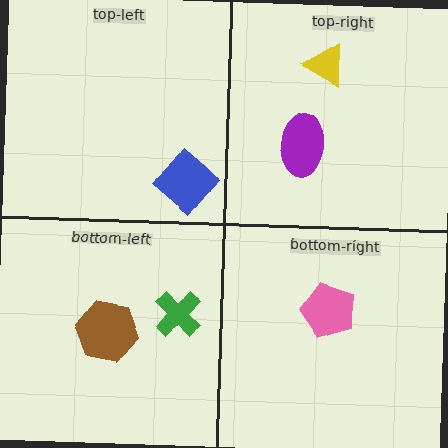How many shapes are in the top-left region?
1.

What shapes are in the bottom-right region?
The pink pentagon.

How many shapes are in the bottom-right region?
1.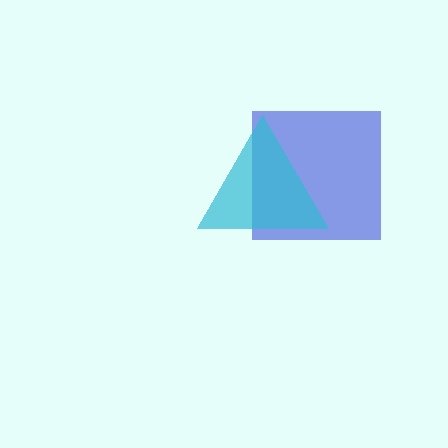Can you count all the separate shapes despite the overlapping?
Yes, there are 2 separate shapes.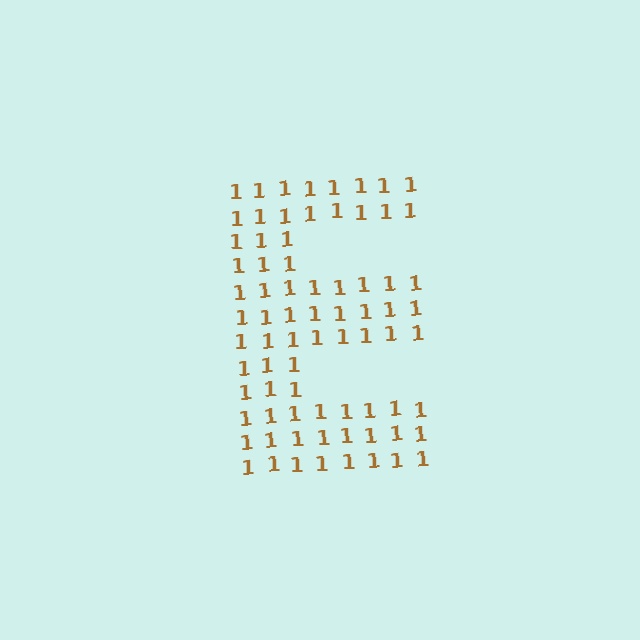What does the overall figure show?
The overall figure shows the letter E.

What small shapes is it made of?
It is made of small digit 1's.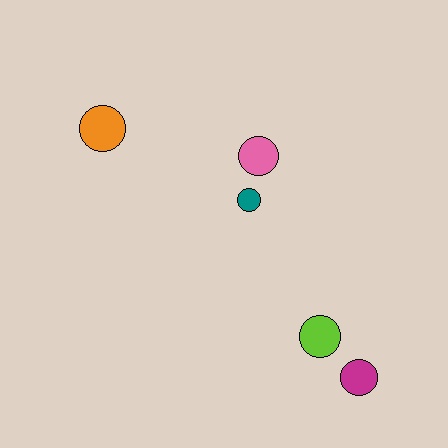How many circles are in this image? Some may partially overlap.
There are 5 circles.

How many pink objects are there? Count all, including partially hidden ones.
There is 1 pink object.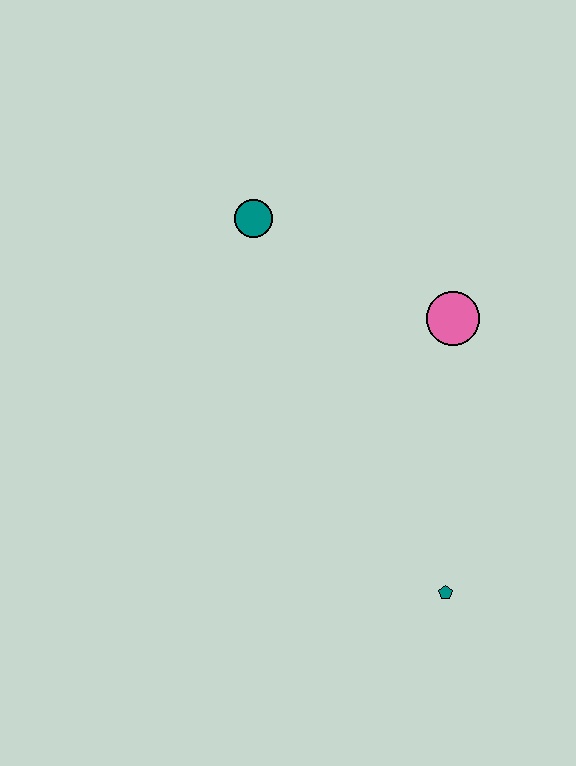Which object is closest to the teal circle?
The pink circle is closest to the teal circle.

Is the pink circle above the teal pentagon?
Yes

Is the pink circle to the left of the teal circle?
No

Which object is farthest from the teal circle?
The teal pentagon is farthest from the teal circle.